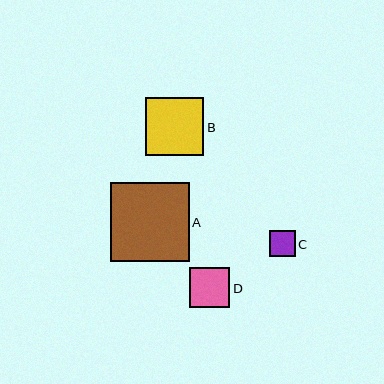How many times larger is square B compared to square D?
Square B is approximately 1.5 times the size of square D.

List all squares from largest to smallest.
From largest to smallest: A, B, D, C.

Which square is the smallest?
Square C is the smallest with a size of approximately 26 pixels.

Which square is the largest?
Square A is the largest with a size of approximately 79 pixels.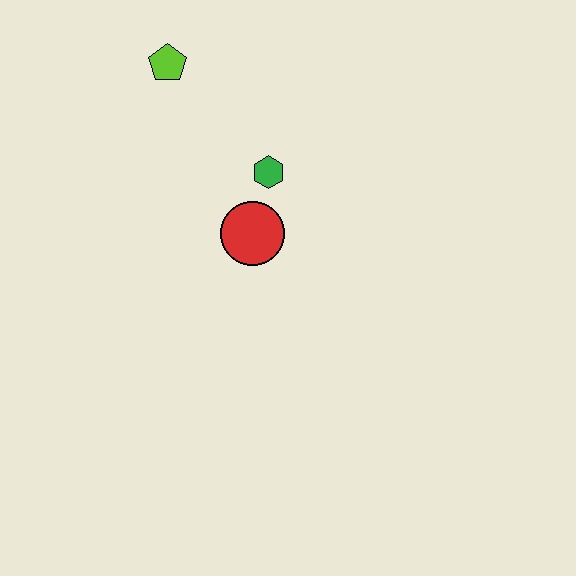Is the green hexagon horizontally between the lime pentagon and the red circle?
No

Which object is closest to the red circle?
The green hexagon is closest to the red circle.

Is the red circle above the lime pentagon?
No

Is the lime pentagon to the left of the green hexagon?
Yes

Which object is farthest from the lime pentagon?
The red circle is farthest from the lime pentagon.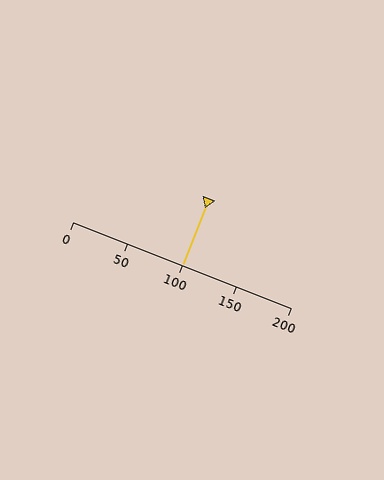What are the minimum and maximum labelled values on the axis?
The axis runs from 0 to 200.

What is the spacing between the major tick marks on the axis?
The major ticks are spaced 50 apart.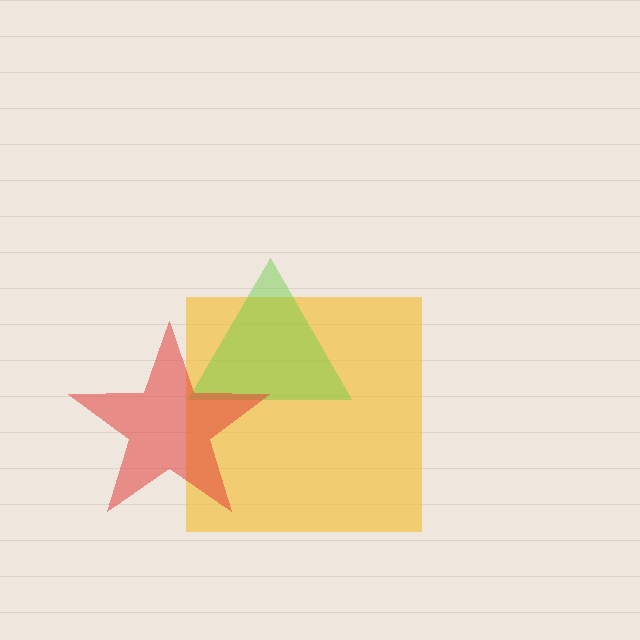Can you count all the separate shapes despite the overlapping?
Yes, there are 3 separate shapes.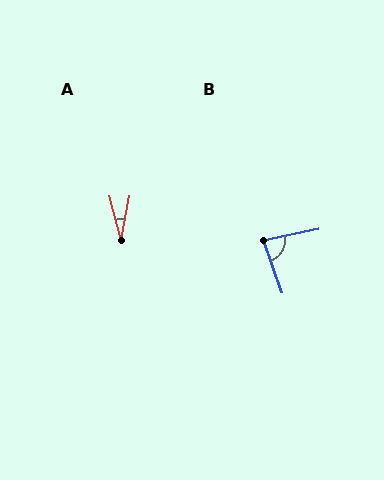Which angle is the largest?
B, at approximately 82 degrees.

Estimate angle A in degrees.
Approximately 24 degrees.